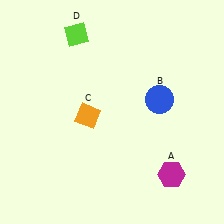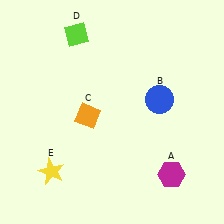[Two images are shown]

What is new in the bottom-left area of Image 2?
A yellow star (E) was added in the bottom-left area of Image 2.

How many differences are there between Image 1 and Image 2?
There is 1 difference between the two images.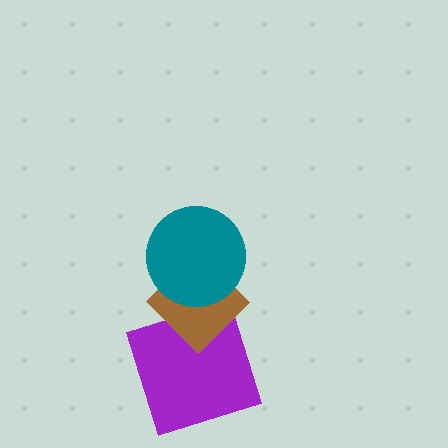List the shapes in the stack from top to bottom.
From top to bottom: the teal circle, the brown diamond, the purple square.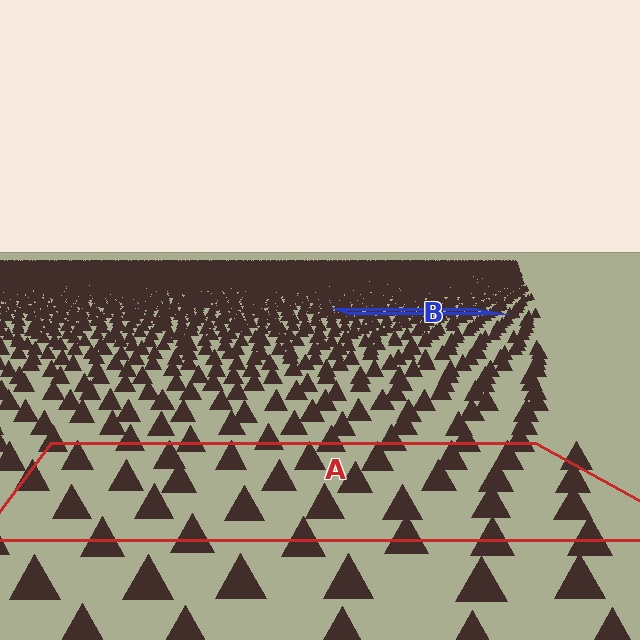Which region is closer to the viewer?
Region A is closer. The texture elements there are larger and more spread out.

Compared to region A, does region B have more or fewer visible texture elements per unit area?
Region B has more texture elements per unit area — they are packed more densely because it is farther away.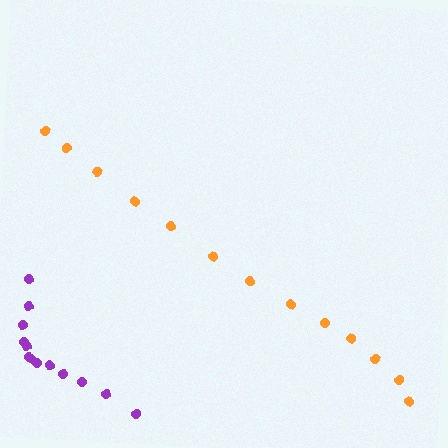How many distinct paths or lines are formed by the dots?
There are 2 distinct paths.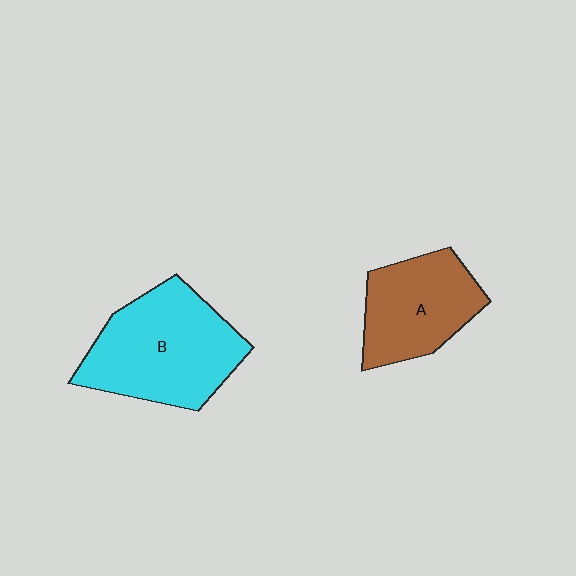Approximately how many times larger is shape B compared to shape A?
Approximately 1.4 times.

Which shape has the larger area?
Shape B (cyan).